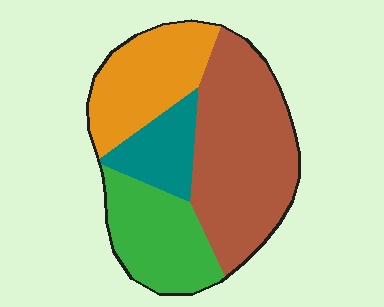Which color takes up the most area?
Brown, at roughly 40%.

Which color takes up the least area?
Teal, at roughly 15%.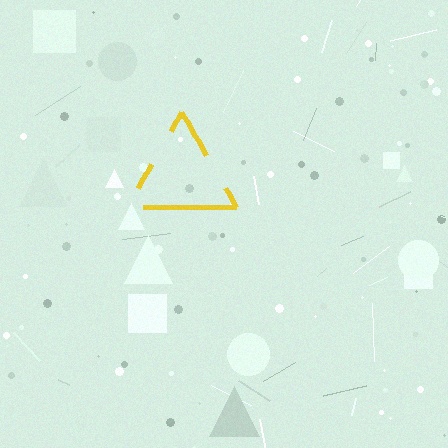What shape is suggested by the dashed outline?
The dashed outline suggests a triangle.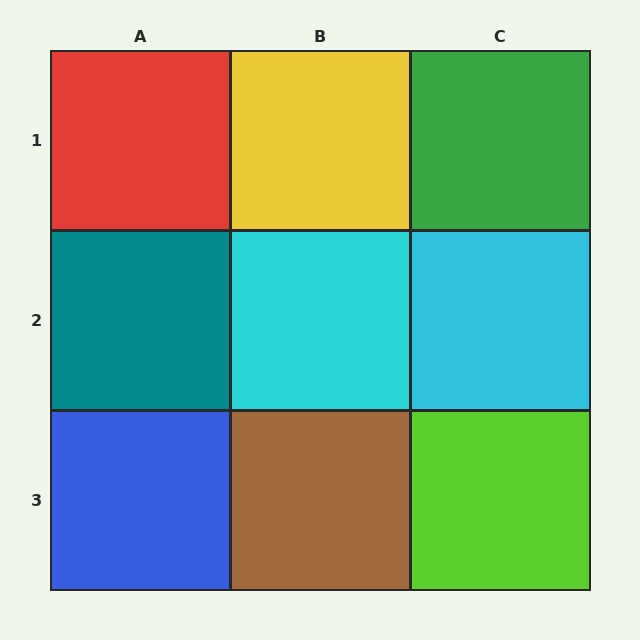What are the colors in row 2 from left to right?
Teal, cyan, cyan.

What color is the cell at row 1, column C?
Green.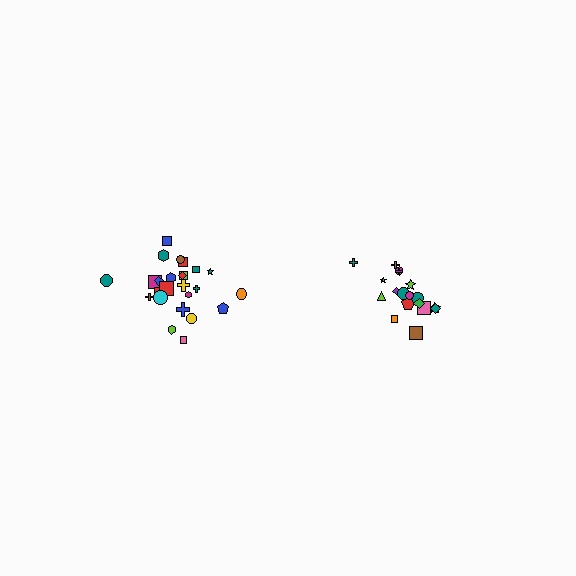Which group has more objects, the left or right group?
The left group.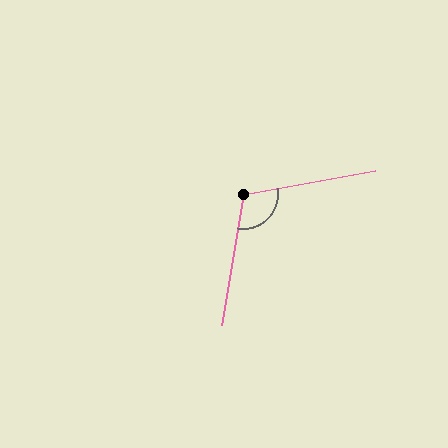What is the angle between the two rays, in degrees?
Approximately 110 degrees.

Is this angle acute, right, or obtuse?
It is obtuse.